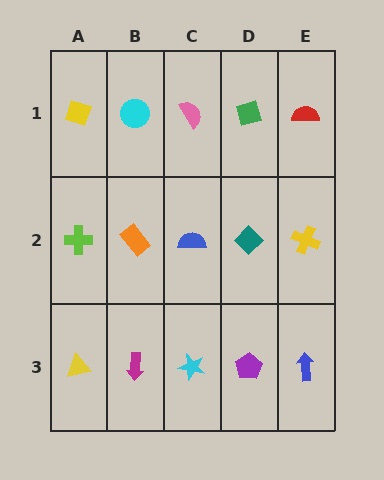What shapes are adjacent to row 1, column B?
An orange rectangle (row 2, column B), a yellow diamond (row 1, column A), a pink semicircle (row 1, column C).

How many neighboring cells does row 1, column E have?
2.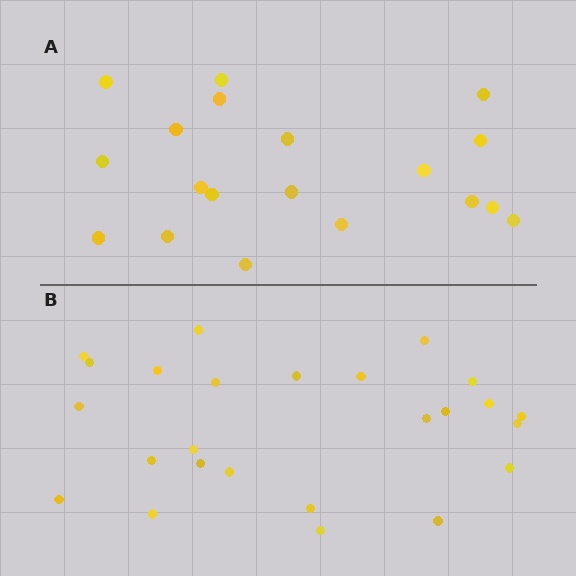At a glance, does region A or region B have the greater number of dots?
Region B (the bottom region) has more dots.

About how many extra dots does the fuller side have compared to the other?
Region B has about 6 more dots than region A.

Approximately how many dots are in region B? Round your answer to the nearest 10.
About 20 dots. (The exact count is 25, which rounds to 20.)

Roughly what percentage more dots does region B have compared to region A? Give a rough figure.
About 30% more.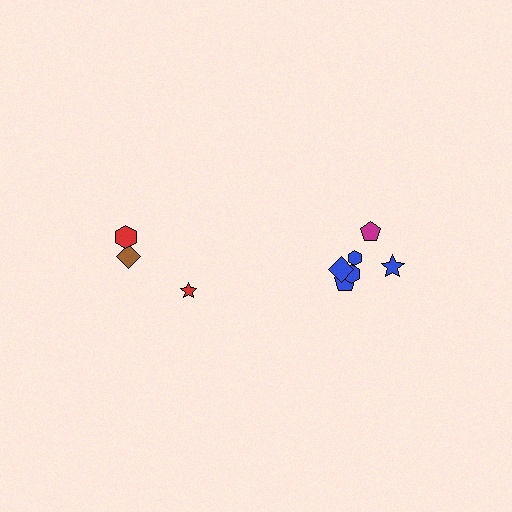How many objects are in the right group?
There are 6 objects.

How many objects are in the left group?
There are 3 objects.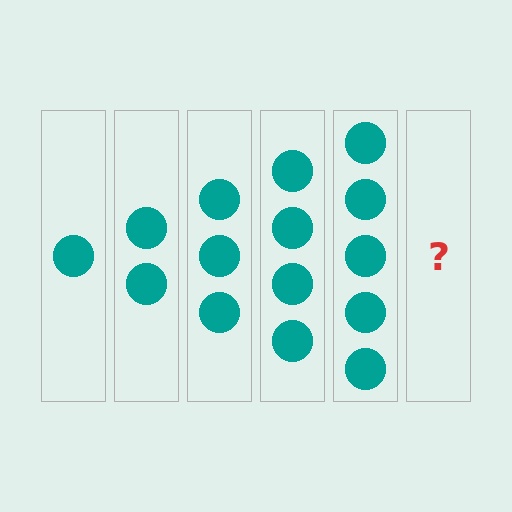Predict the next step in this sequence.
The next step is 6 circles.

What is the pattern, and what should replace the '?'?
The pattern is that each step adds one more circle. The '?' should be 6 circles.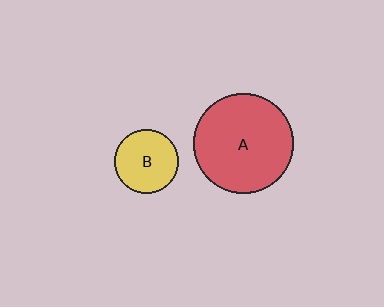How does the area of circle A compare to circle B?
Approximately 2.4 times.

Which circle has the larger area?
Circle A (red).